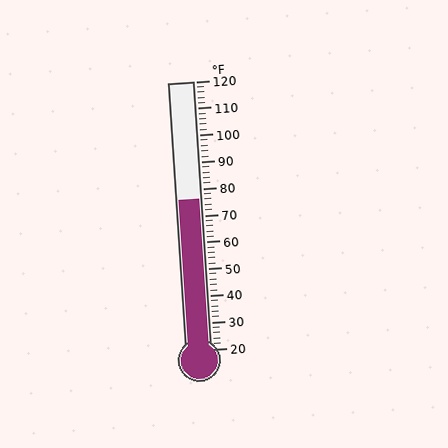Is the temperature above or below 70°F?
The temperature is above 70°F.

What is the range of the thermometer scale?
The thermometer scale ranges from 20°F to 120°F.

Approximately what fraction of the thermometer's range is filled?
The thermometer is filled to approximately 55% of its range.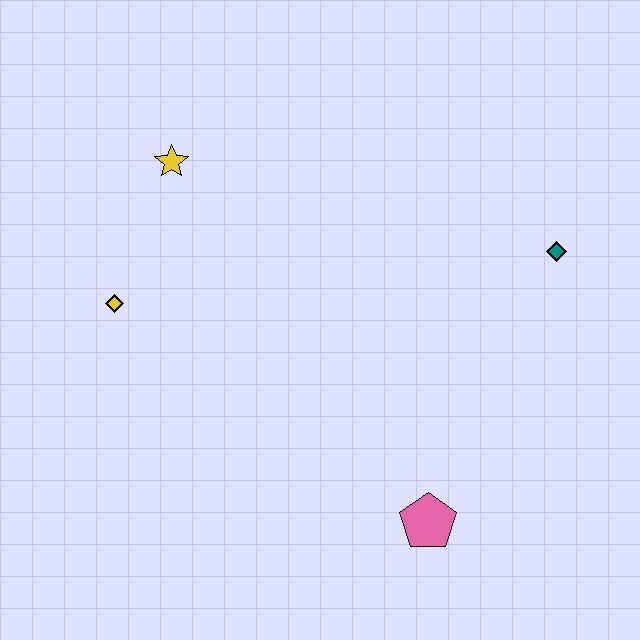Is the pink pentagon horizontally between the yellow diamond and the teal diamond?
Yes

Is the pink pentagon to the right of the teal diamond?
No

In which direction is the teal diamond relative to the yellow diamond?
The teal diamond is to the right of the yellow diamond.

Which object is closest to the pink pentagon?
The teal diamond is closest to the pink pentagon.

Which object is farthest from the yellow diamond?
The teal diamond is farthest from the yellow diamond.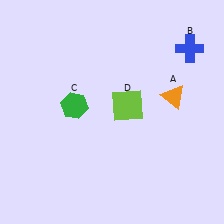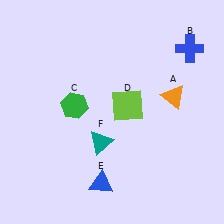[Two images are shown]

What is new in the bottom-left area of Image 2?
A teal triangle (F) was added in the bottom-left area of Image 2.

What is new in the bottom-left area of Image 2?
A blue triangle (E) was added in the bottom-left area of Image 2.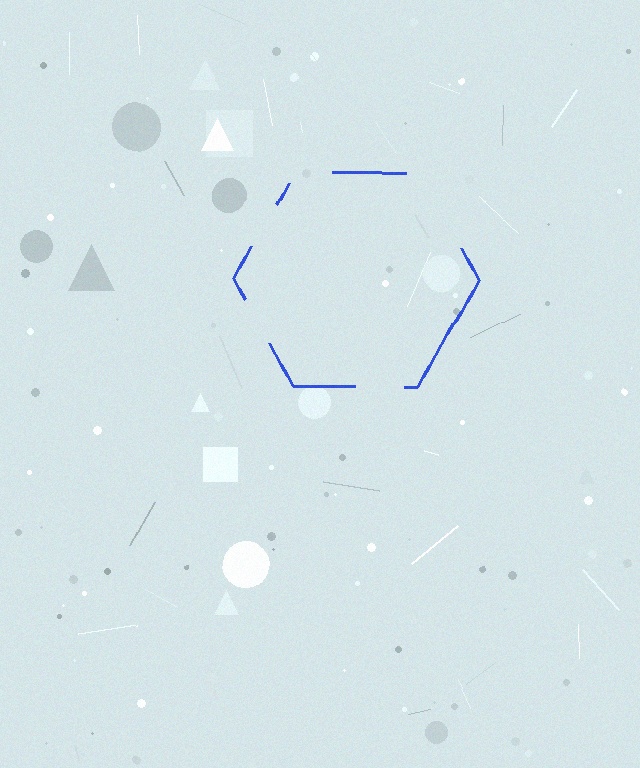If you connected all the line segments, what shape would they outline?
They would outline a hexagon.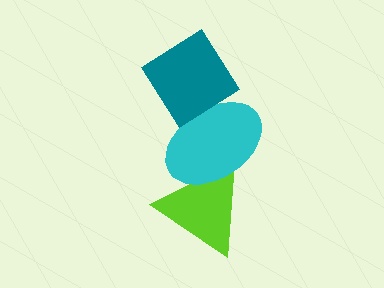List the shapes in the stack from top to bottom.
From top to bottom: the teal diamond, the cyan ellipse, the lime triangle.